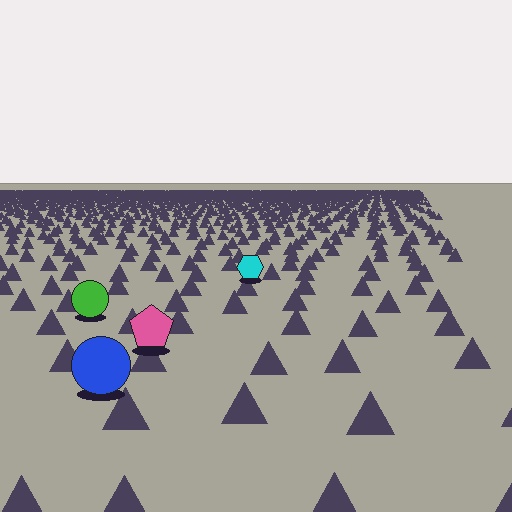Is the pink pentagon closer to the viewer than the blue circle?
No. The blue circle is closer — you can tell from the texture gradient: the ground texture is coarser near it.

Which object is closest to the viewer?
The blue circle is closest. The texture marks near it are larger and more spread out.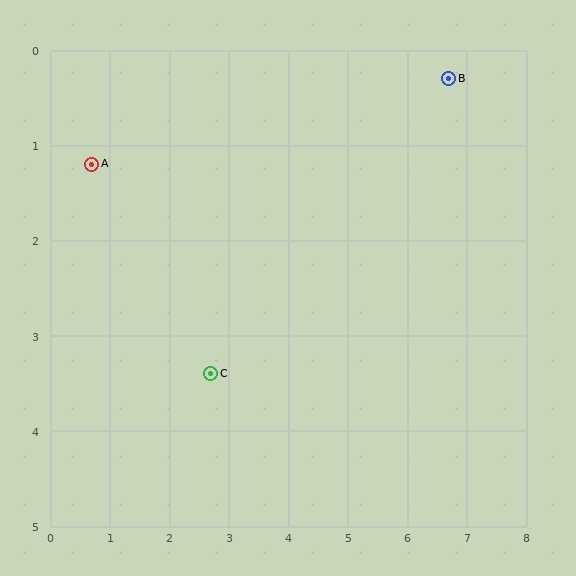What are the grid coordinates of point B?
Point B is at approximately (6.7, 0.3).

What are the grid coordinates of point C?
Point C is at approximately (2.7, 3.4).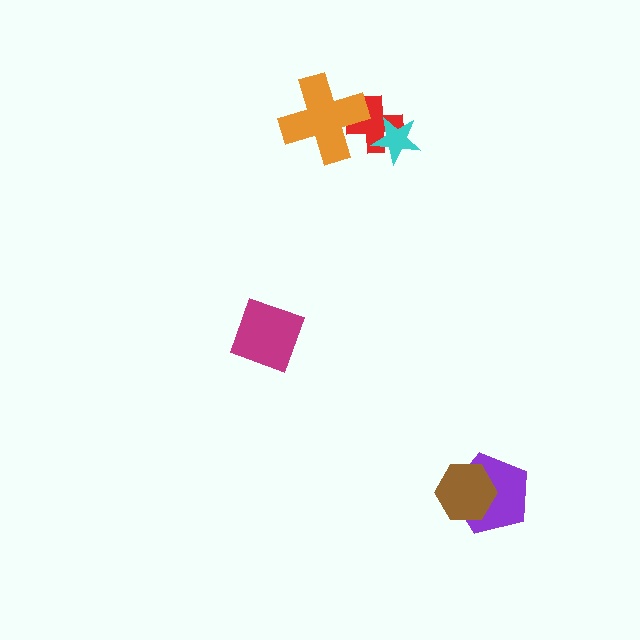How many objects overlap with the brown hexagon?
1 object overlaps with the brown hexagon.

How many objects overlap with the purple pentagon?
1 object overlaps with the purple pentagon.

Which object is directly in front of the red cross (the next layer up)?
The orange cross is directly in front of the red cross.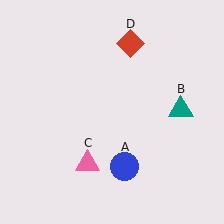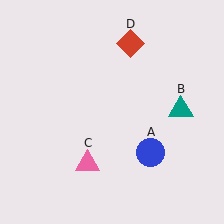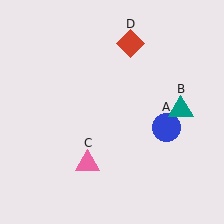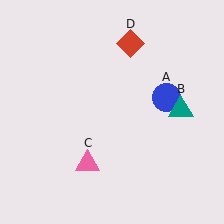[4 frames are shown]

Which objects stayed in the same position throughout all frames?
Teal triangle (object B) and pink triangle (object C) and red diamond (object D) remained stationary.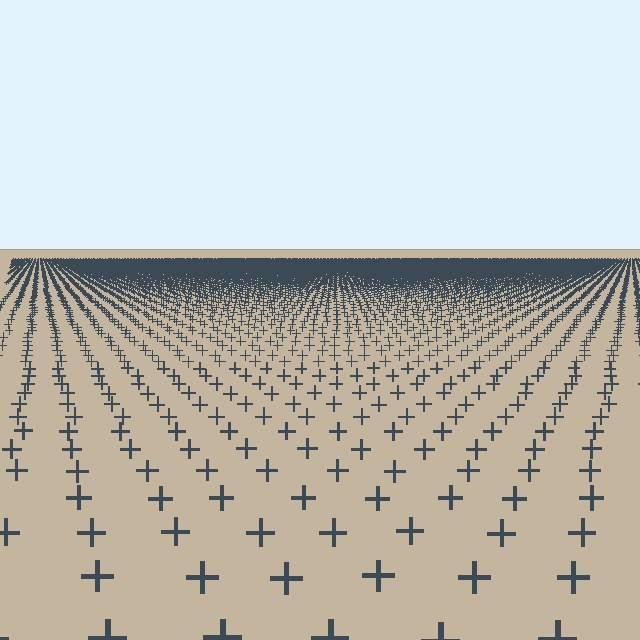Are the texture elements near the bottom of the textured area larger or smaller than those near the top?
Larger. Near the bottom, elements are closer to the viewer and appear at a bigger on-screen size.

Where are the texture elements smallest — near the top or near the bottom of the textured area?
Near the top.